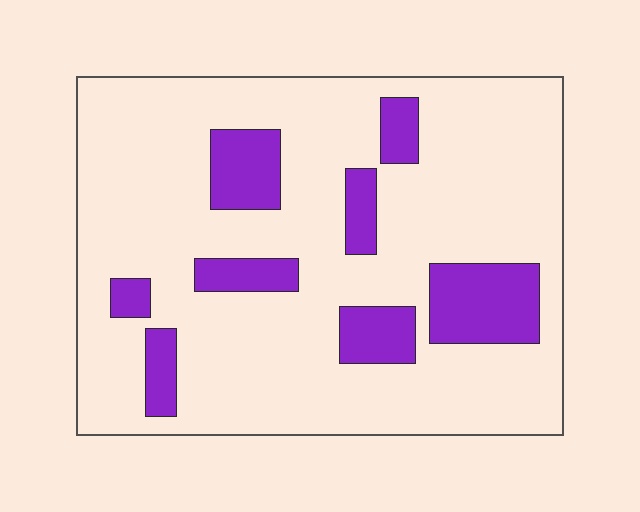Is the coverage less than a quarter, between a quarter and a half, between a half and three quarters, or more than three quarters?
Less than a quarter.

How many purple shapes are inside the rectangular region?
8.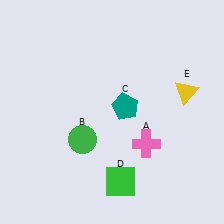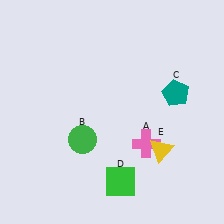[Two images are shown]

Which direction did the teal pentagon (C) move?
The teal pentagon (C) moved right.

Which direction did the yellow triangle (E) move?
The yellow triangle (E) moved down.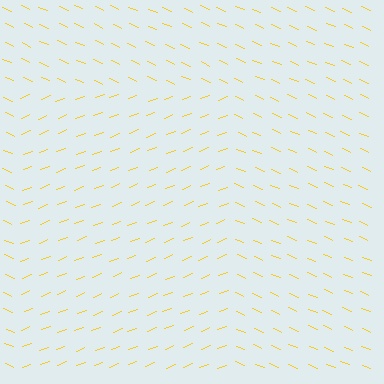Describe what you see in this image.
The image is filled with small yellow line segments. A rectangle region in the image has lines oriented differently from the surrounding lines, creating a visible texture boundary.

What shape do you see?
I see a rectangle.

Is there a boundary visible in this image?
Yes, there is a texture boundary formed by a change in line orientation.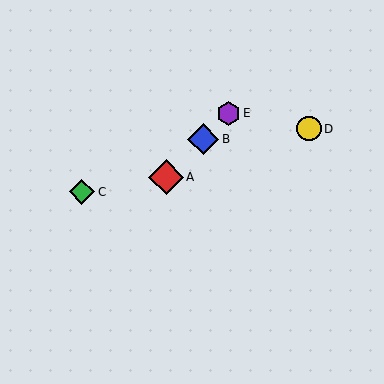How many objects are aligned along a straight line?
3 objects (A, B, E) are aligned along a straight line.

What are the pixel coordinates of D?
Object D is at (309, 129).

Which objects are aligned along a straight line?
Objects A, B, E are aligned along a straight line.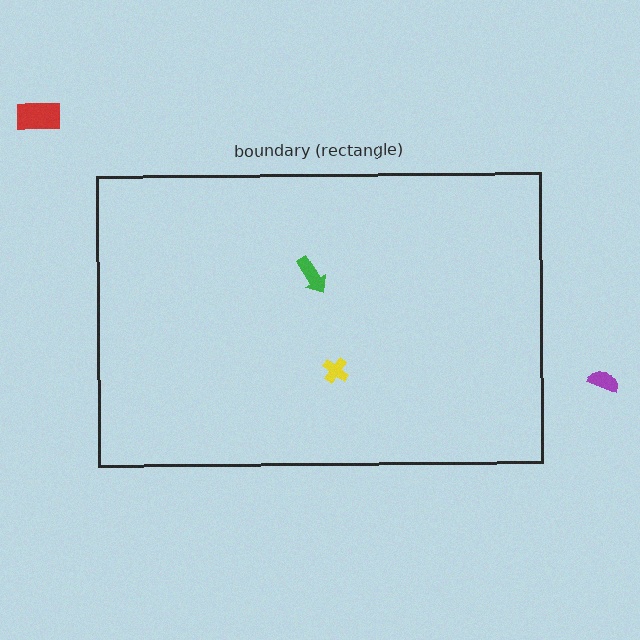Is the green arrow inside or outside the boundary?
Inside.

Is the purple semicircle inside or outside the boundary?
Outside.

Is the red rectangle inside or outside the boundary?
Outside.